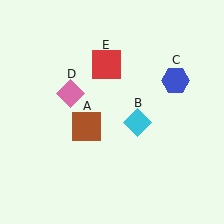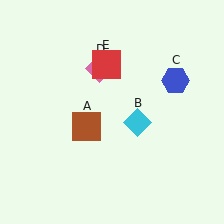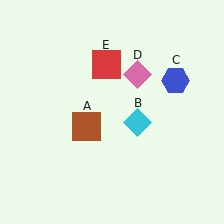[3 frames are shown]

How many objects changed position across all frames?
1 object changed position: pink diamond (object D).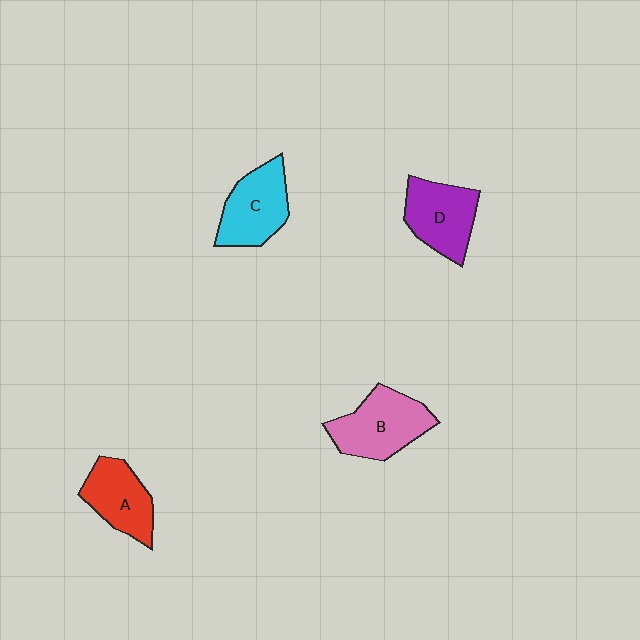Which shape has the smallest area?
Shape A (red).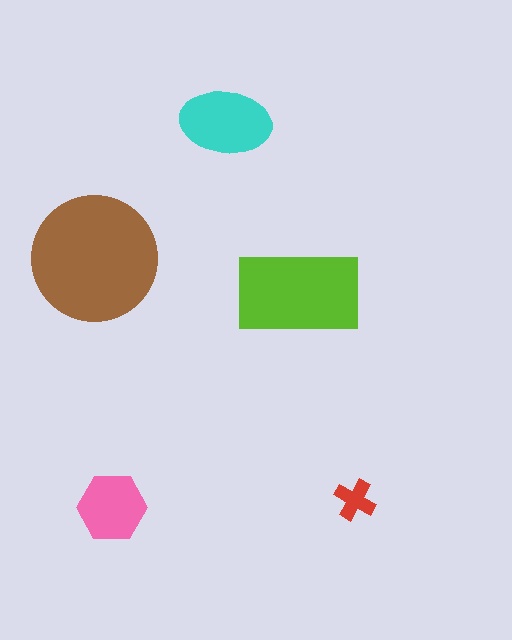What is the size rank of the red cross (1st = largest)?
5th.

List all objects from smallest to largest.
The red cross, the pink hexagon, the cyan ellipse, the lime rectangle, the brown circle.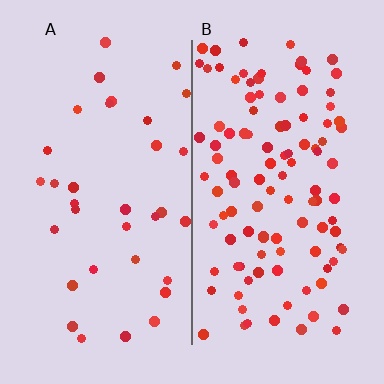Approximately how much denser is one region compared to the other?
Approximately 3.2× — region B over region A.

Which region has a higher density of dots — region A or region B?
B (the right).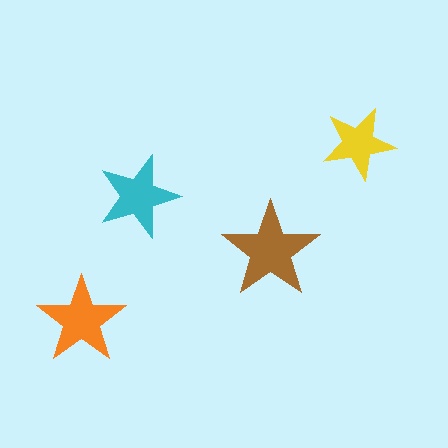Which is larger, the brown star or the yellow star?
The brown one.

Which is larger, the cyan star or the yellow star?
The cyan one.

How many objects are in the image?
There are 4 objects in the image.